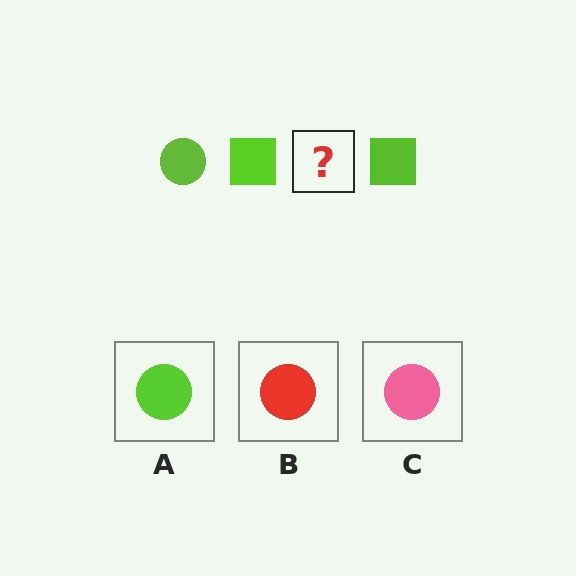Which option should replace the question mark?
Option A.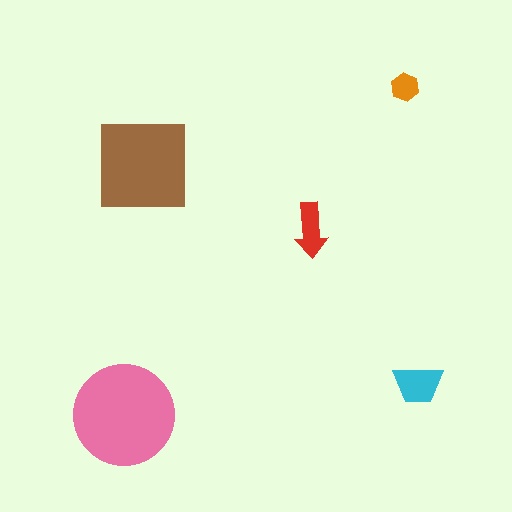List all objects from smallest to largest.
The orange hexagon, the red arrow, the cyan trapezoid, the brown square, the pink circle.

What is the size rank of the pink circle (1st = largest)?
1st.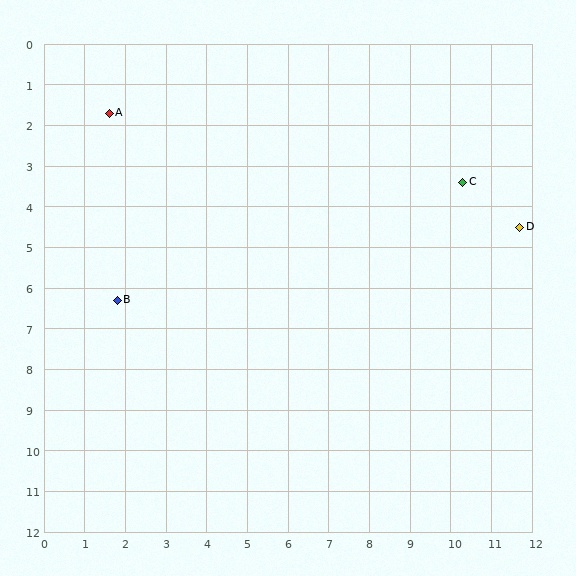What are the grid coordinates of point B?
Point B is at approximately (1.8, 6.3).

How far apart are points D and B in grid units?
Points D and B are about 10.1 grid units apart.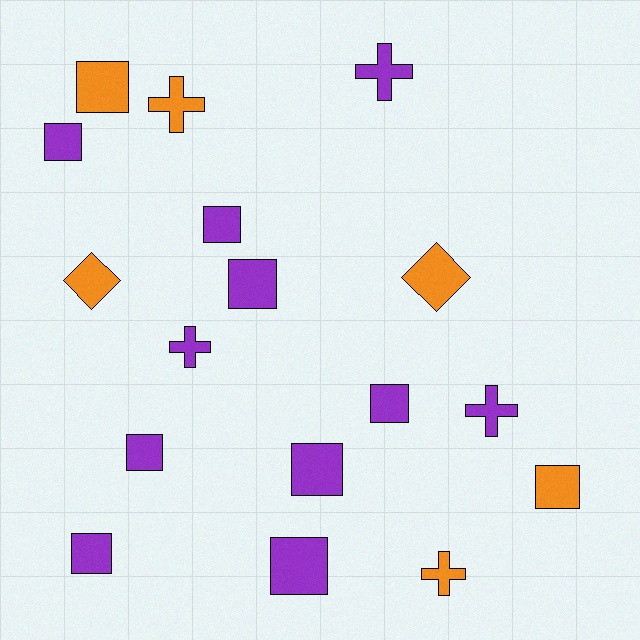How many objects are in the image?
There are 17 objects.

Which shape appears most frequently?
Square, with 10 objects.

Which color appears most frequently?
Purple, with 11 objects.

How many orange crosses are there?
There are 2 orange crosses.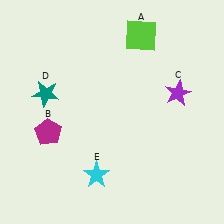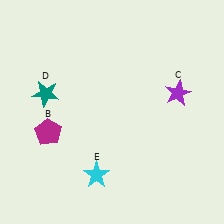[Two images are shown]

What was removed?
The lime square (A) was removed in Image 2.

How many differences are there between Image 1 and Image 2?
There is 1 difference between the two images.